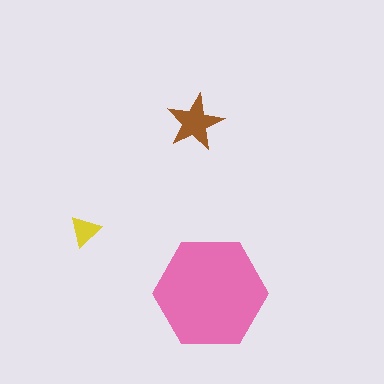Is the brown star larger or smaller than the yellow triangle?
Larger.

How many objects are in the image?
There are 3 objects in the image.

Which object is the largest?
The pink hexagon.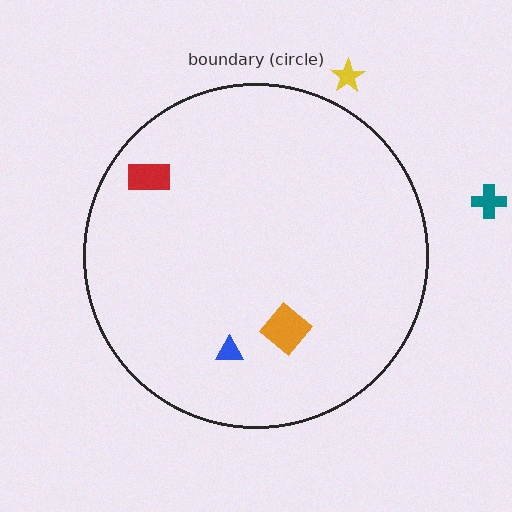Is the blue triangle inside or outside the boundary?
Inside.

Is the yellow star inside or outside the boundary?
Outside.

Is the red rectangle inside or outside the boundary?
Inside.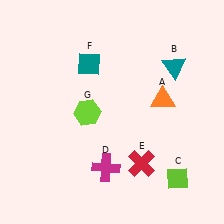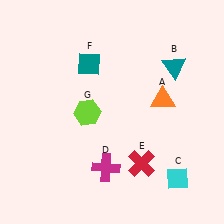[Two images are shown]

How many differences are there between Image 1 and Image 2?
There is 1 difference between the two images.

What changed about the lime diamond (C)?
In Image 1, C is lime. In Image 2, it changed to cyan.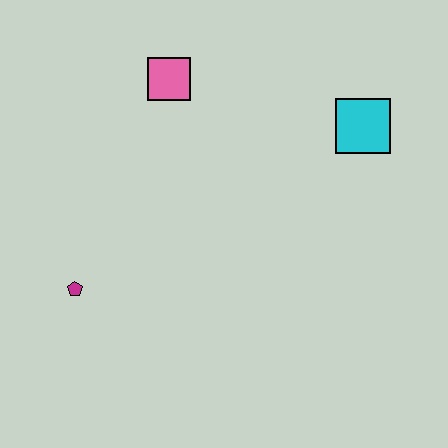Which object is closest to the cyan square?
The pink square is closest to the cyan square.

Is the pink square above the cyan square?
Yes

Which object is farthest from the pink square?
The magenta pentagon is farthest from the pink square.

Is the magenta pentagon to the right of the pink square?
No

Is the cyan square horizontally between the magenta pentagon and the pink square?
No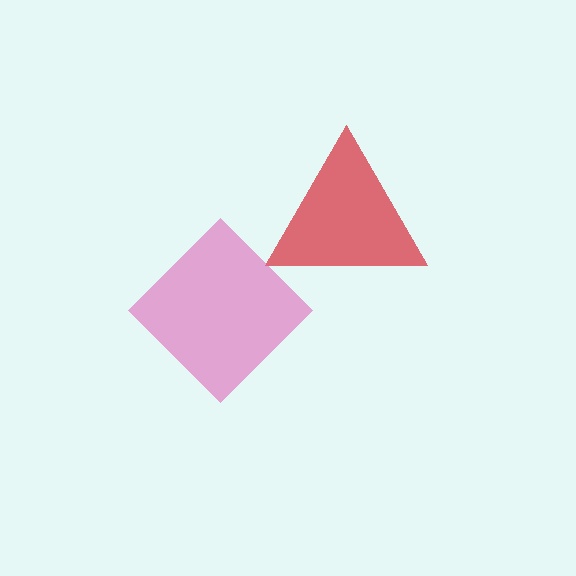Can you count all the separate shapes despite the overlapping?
Yes, there are 2 separate shapes.